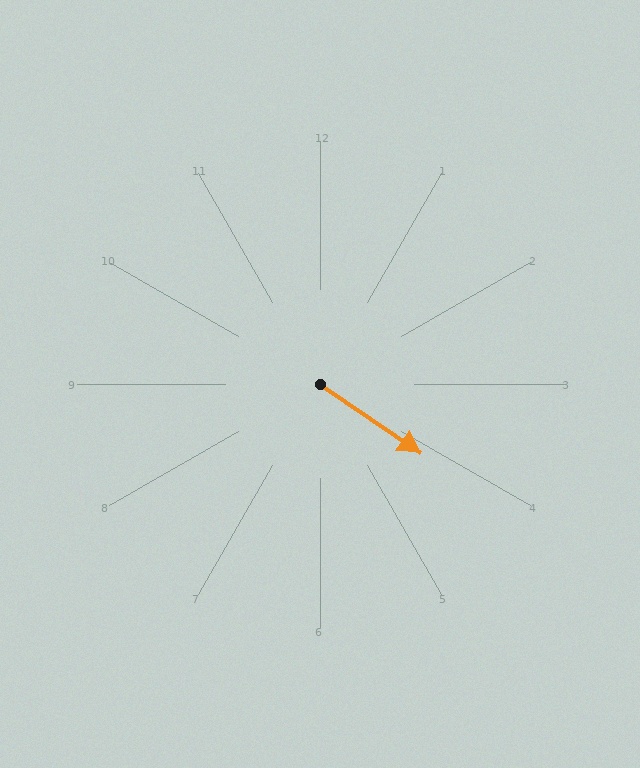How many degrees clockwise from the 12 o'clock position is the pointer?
Approximately 124 degrees.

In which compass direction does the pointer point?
Southeast.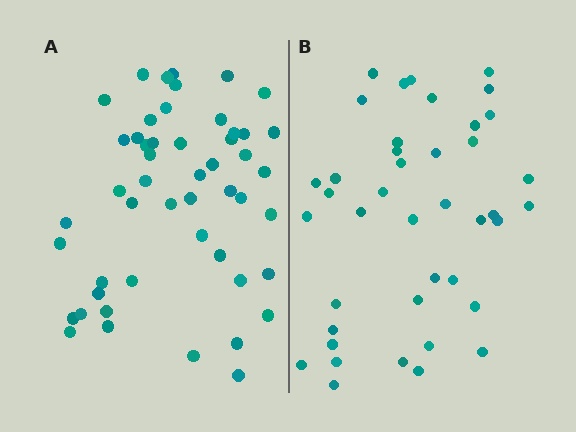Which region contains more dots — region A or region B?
Region A (the left region) has more dots.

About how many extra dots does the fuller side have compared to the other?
Region A has roughly 8 or so more dots than region B.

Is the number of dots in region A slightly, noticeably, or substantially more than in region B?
Region A has only slightly more — the two regions are fairly close. The ratio is roughly 1.2 to 1.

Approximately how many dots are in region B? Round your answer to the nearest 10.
About 40 dots. (The exact count is 41, which rounds to 40.)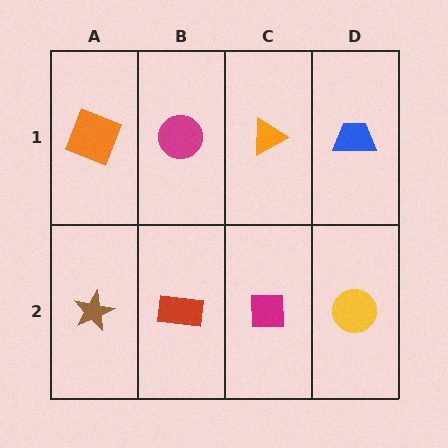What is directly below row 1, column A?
A brown star.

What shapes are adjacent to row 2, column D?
A blue trapezoid (row 1, column D), a magenta square (row 2, column C).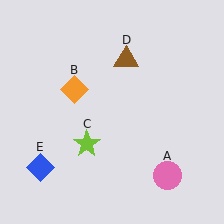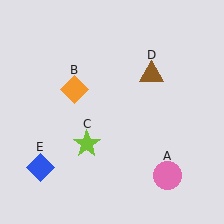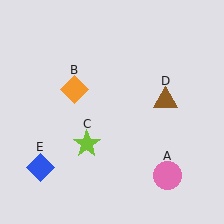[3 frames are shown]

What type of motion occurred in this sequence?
The brown triangle (object D) rotated clockwise around the center of the scene.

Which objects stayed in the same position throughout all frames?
Pink circle (object A) and orange diamond (object B) and lime star (object C) and blue diamond (object E) remained stationary.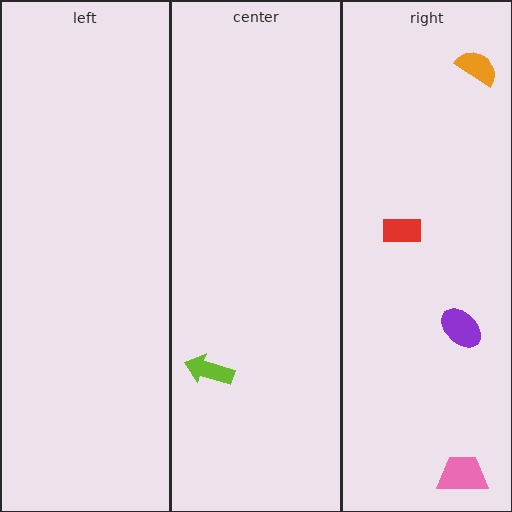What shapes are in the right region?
The red rectangle, the orange semicircle, the purple ellipse, the pink trapezoid.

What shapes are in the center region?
The lime arrow.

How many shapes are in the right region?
4.